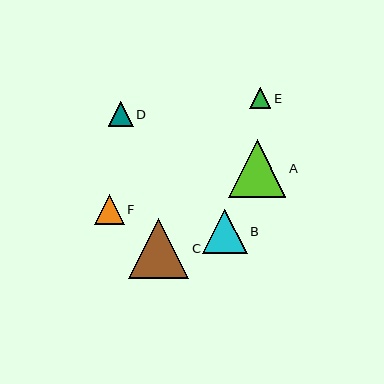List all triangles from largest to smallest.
From largest to smallest: C, A, B, F, D, E.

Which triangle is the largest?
Triangle C is the largest with a size of approximately 60 pixels.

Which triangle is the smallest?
Triangle E is the smallest with a size of approximately 21 pixels.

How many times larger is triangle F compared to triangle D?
Triangle F is approximately 1.2 times the size of triangle D.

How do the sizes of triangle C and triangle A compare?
Triangle C and triangle A are approximately the same size.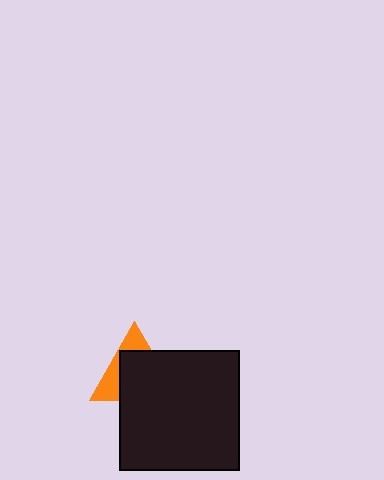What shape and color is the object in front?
The object in front is a black square.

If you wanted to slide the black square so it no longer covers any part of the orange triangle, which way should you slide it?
Slide it toward the lower-right — that is the most direct way to separate the two shapes.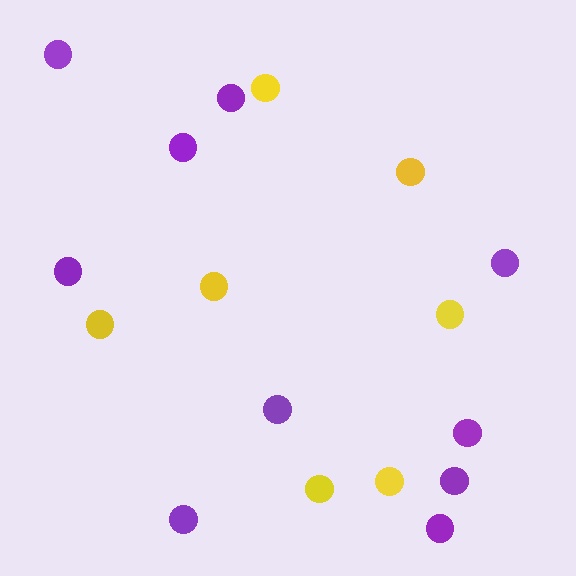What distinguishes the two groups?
There are 2 groups: one group of purple circles (10) and one group of yellow circles (7).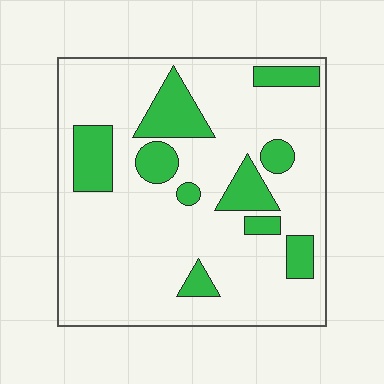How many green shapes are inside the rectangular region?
10.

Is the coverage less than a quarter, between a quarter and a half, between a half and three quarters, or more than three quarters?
Less than a quarter.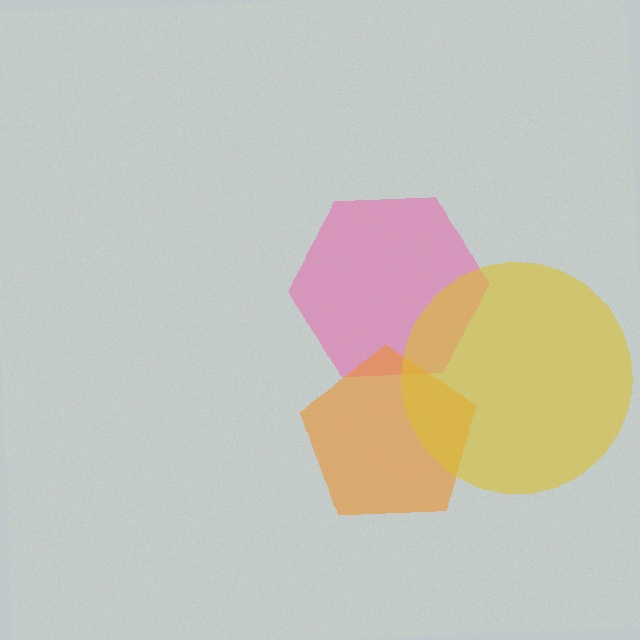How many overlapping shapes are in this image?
There are 3 overlapping shapes in the image.